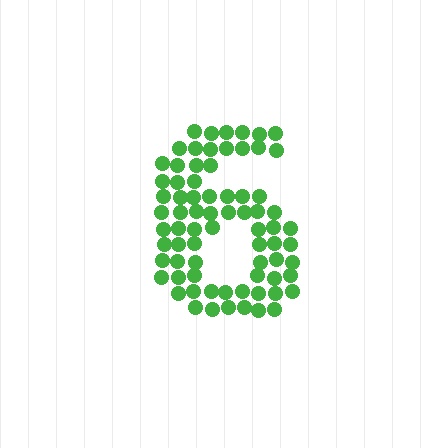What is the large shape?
The large shape is the digit 6.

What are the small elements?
The small elements are circles.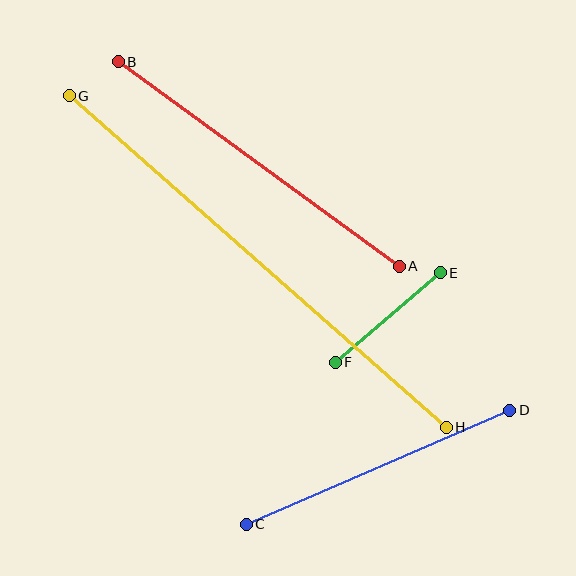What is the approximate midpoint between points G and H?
The midpoint is at approximately (258, 261) pixels.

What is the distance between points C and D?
The distance is approximately 287 pixels.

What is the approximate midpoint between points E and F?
The midpoint is at approximately (388, 318) pixels.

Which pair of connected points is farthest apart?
Points G and H are farthest apart.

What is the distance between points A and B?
The distance is approximately 348 pixels.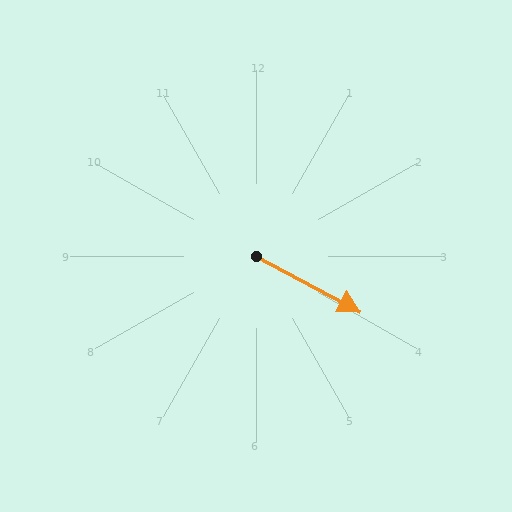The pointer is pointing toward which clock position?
Roughly 4 o'clock.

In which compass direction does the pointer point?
Southeast.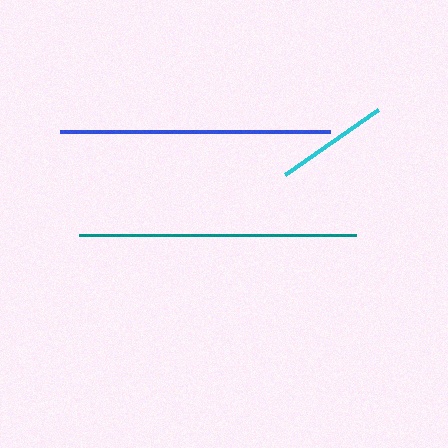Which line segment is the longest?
The teal line is the longest at approximately 277 pixels.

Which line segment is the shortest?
The cyan line is the shortest at approximately 114 pixels.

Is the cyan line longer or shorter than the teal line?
The teal line is longer than the cyan line.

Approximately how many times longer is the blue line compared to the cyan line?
The blue line is approximately 2.4 times the length of the cyan line.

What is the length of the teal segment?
The teal segment is approximately 277 pixels long.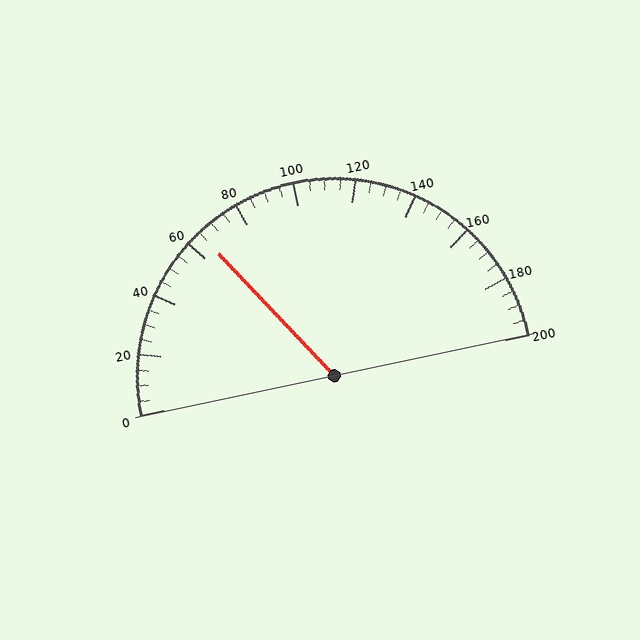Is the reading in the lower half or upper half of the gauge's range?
The reading is in the lower half of the range (0 to 200).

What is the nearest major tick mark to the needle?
The nearest major tick mark is 60.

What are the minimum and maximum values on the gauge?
The gauge ranges from 0 to 200.